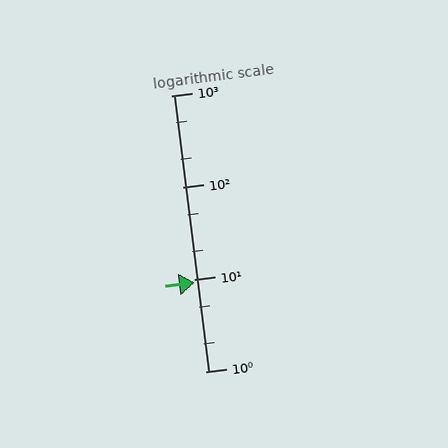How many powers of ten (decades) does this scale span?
The scale spans 3 decades, from 1 to 1000.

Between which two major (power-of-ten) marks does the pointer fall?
The pointer is between 1 and 10.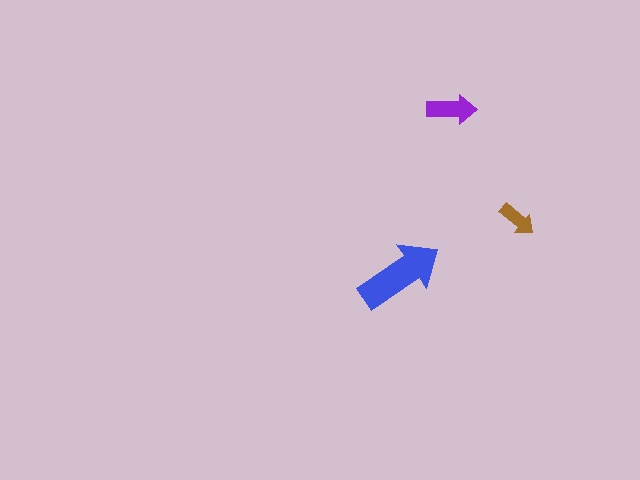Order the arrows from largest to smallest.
the blue one, the purple one, the brown one.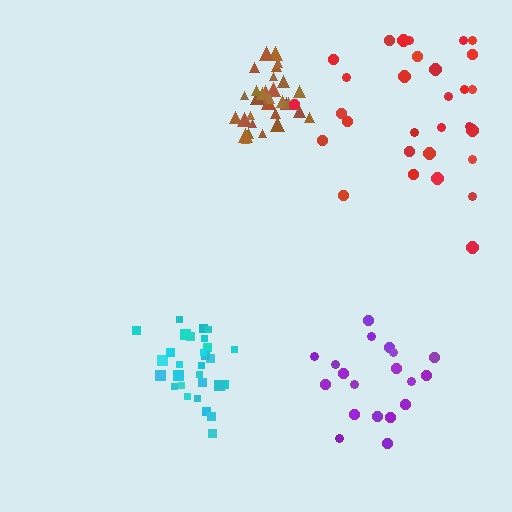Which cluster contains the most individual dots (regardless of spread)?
Brown (35).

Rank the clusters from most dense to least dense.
brown, cyan, purple, red.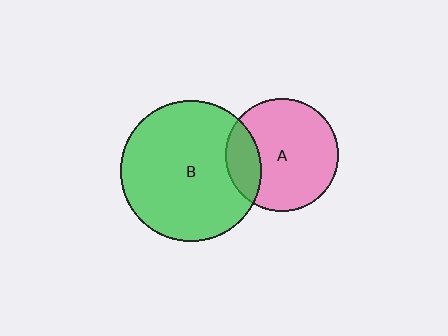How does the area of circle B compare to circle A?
Approximately 1.6 times.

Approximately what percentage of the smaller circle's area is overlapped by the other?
Approximately 20%.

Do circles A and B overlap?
Yes.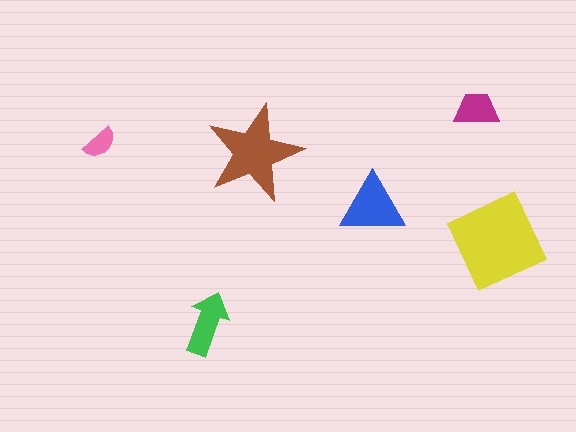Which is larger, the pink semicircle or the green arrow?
The green arrow.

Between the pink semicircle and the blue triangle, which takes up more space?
The blue triangle.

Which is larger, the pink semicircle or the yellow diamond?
The yellow diamond.